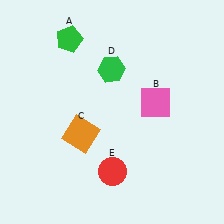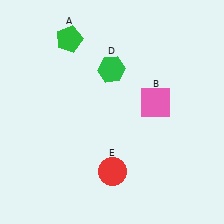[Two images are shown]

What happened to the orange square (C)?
The orange square (C) was removed in Image 2. It was in the bottom-left area of Image 1.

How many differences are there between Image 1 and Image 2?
There is 1 difference between the two images.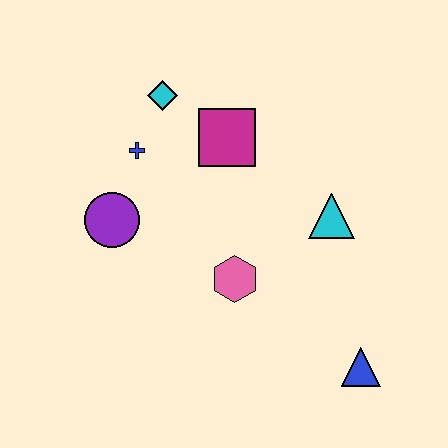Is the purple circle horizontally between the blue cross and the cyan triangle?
No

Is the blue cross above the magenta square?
No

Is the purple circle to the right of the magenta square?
No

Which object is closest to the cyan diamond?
The blue cross is closest to the cyan diamond.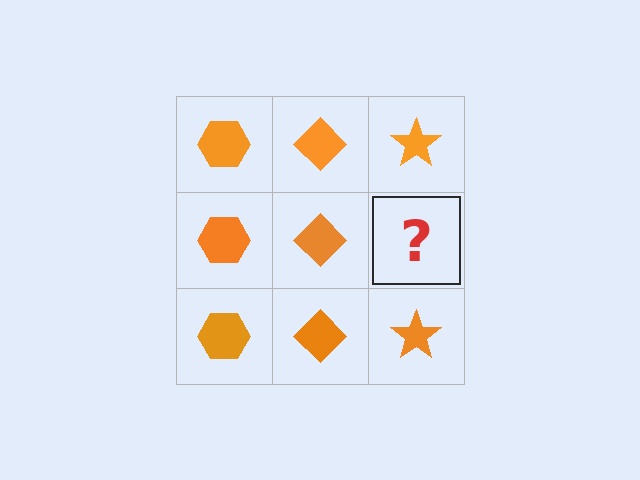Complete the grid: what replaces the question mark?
The question mark should be replaced with an orange star.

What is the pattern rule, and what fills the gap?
The rule is that each column has a consistent shape. The gap should be filled with an orange star.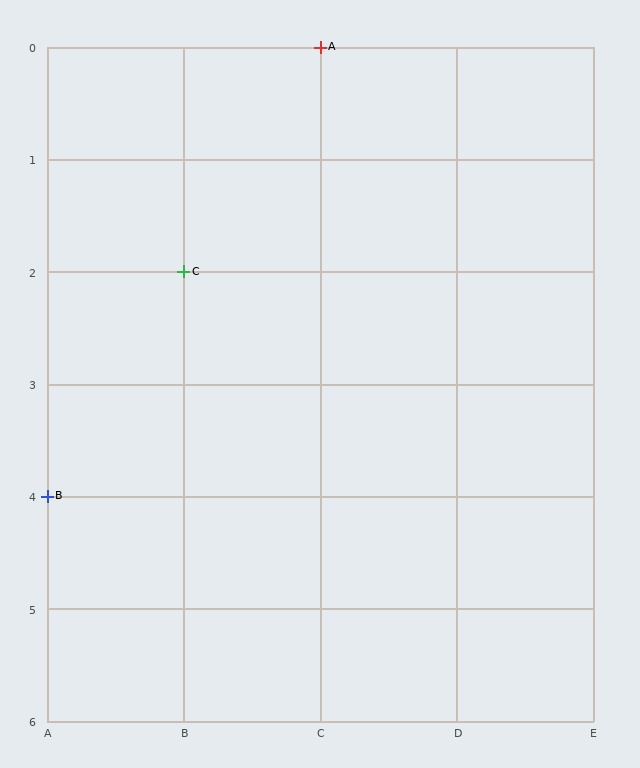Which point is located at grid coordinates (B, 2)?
Point C is at (B, 2).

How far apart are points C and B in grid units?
Points C and B are 1 column and 2 rows apart (about 2.2 grid units diagonally).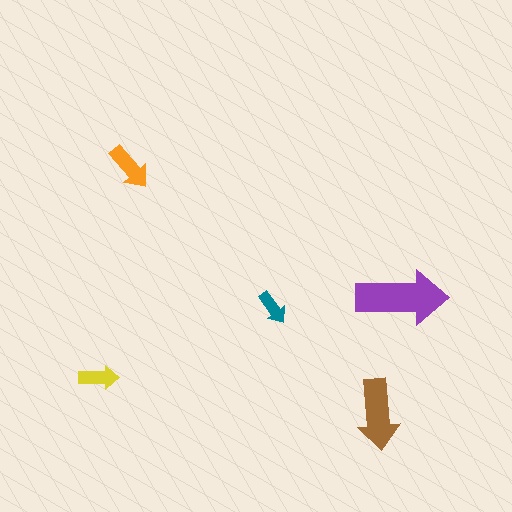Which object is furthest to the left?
The yellow arrow is leftmost.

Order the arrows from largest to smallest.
the purple one, the brown one, the orange one, the yellow one, the teal one.